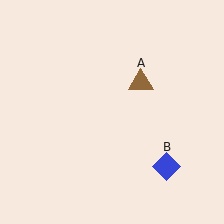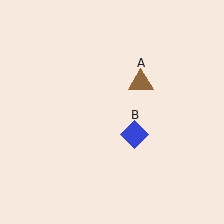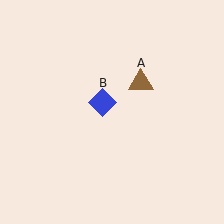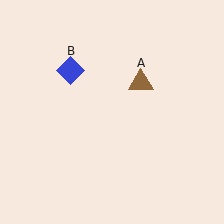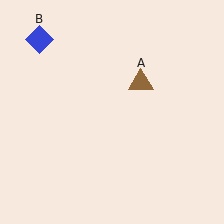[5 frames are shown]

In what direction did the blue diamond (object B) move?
The blue diamond (object B) moved up and to the left.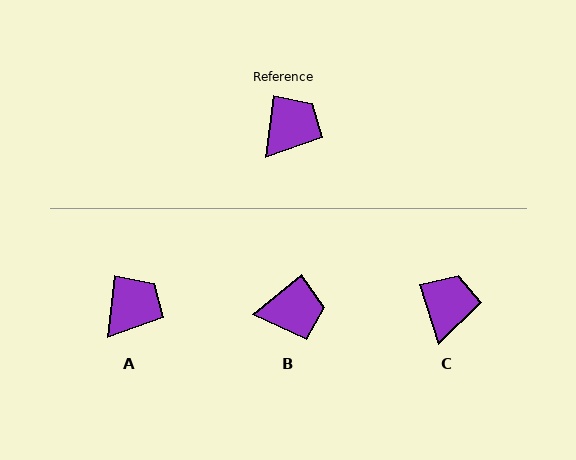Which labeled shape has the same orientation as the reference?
A.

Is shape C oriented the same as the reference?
No, it is off by about 24 degrees.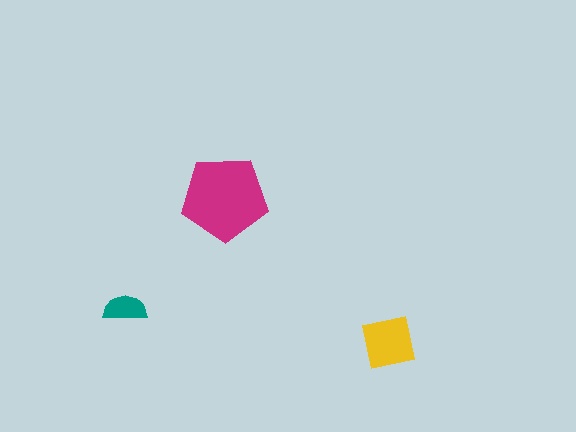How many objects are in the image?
There are 3 objects in the image.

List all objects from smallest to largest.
The teal semicircle, the yellow square, the magenta pentagon.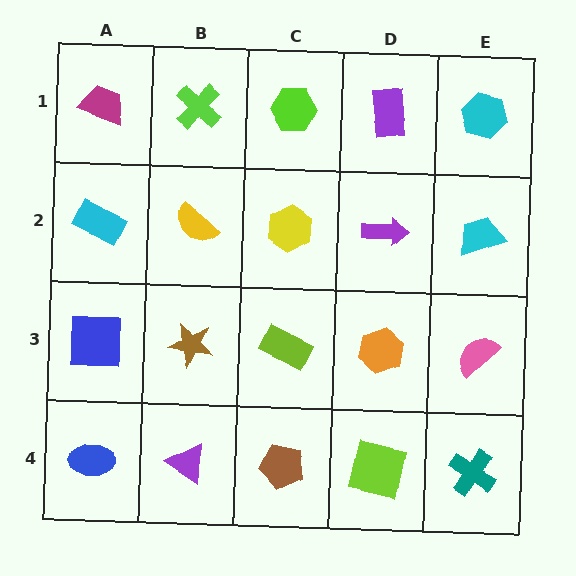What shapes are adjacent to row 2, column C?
A lime hexagon (row 1, column C), a lime rectangle (row 3, column C), a yellow semicircle (row 2, column B), a purple arrow (row 2, column D).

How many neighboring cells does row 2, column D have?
4.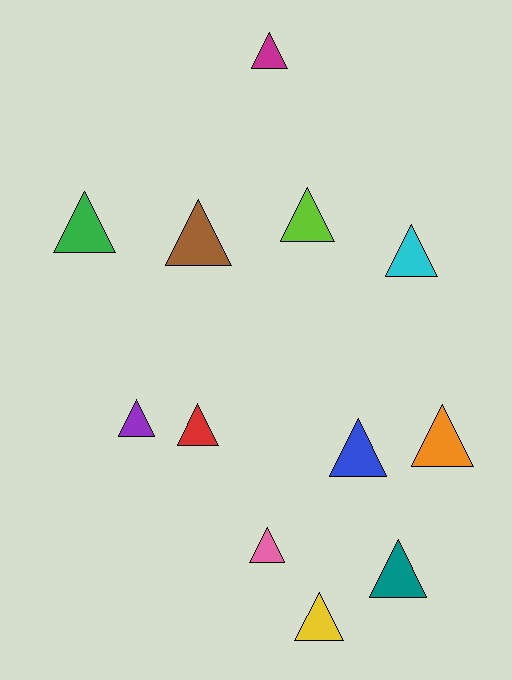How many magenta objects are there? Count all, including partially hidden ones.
There is 1 magenta object.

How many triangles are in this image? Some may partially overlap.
There are 12 triangles.